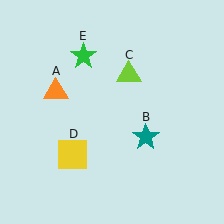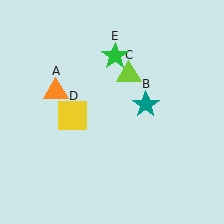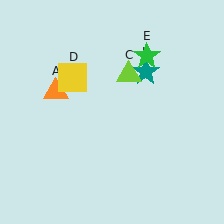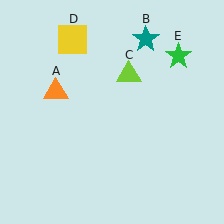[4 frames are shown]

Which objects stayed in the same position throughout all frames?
Orange triangle (object A) and lime triangle (object C) remained stationary.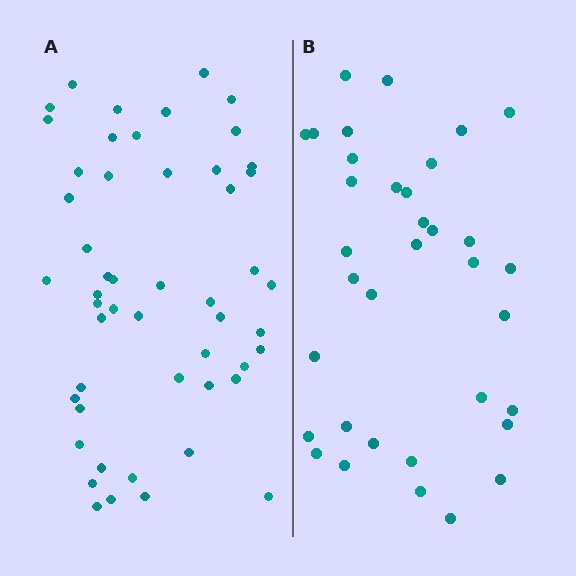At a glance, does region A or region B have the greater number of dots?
Region A (the left region) has more dots.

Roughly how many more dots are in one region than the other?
Region A has approximately 15 more dots than region B.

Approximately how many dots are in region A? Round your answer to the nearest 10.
About 50 dots. (The exact count is 51, which rounds to 50.)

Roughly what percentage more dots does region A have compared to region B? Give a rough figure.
About 45% more.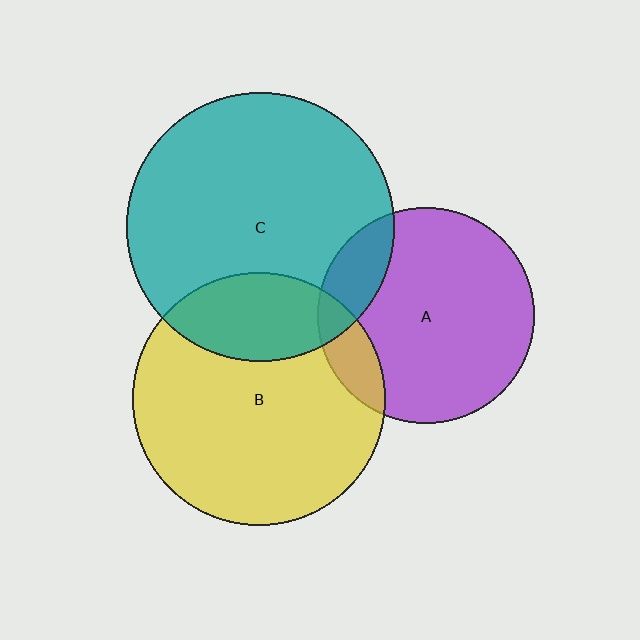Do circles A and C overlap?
Yes.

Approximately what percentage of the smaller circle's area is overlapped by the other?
Approximately 15%.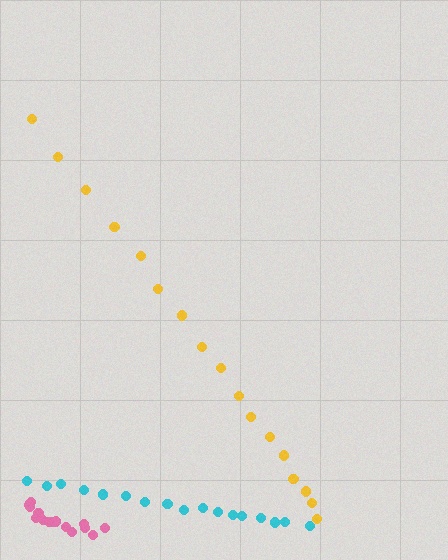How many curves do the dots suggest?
There are 3 distinct paths.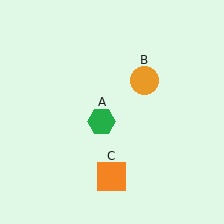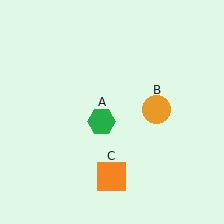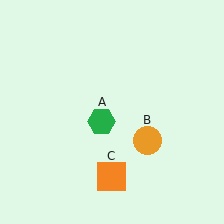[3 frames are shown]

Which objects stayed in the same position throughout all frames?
Green hexagon (object A) and orange square (object C) remained stationary.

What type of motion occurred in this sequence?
The orange circle (object B) rotated clockwise around the center of the scene.